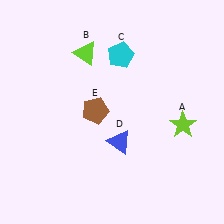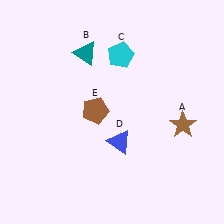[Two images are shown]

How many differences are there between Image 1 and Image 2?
There are 2 differences between the two images.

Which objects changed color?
A changed from lime to brown. B changed from lime to teal.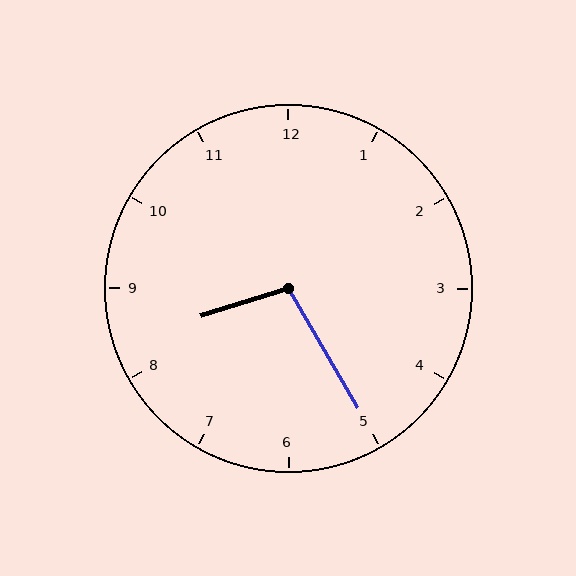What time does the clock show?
8:25.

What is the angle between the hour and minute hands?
Approximately 102 degrees.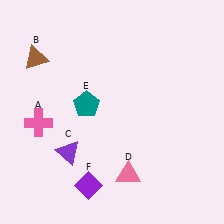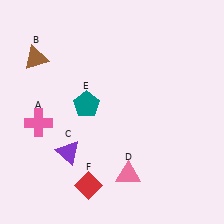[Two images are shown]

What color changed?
The diamond (F) changed from purple in Image 1 to red in Image 2.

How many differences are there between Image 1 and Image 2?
There is 1 difference between the two images.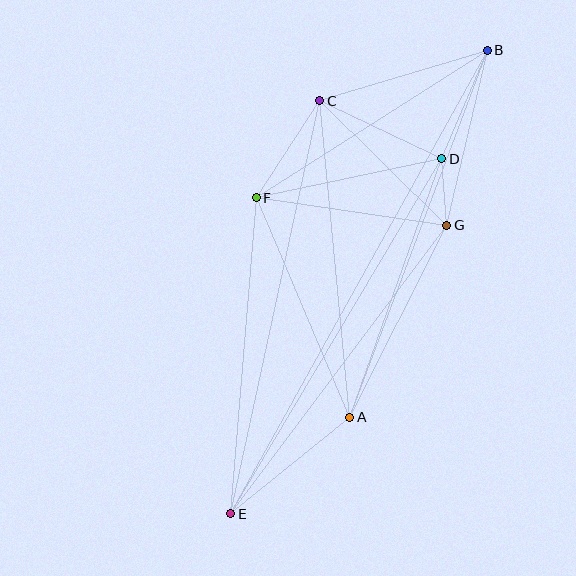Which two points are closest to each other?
Points D and G are closest to each other.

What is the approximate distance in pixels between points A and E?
The distance between A and E is approximately 153 pixels.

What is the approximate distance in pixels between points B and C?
The distance between B and C is approximately 175 pixels.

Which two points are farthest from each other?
Points B and E are farthest from each other.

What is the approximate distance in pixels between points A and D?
The distance between A and D is approximately 275 pixels.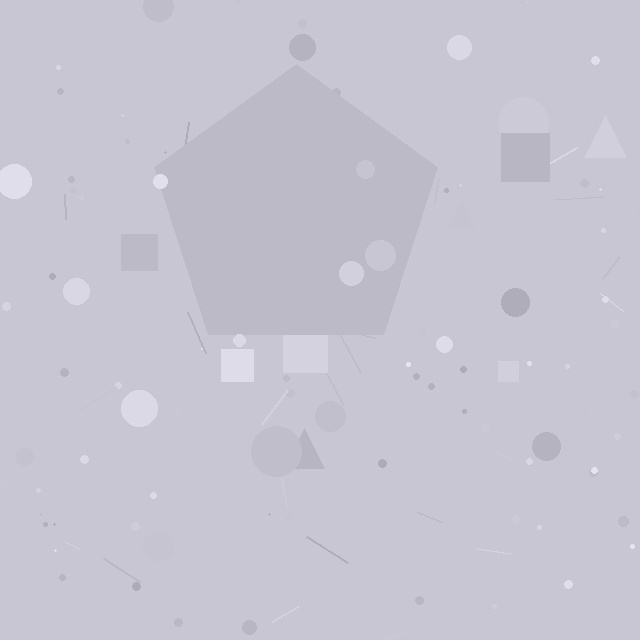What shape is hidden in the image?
A pentagon is hidden in the image.